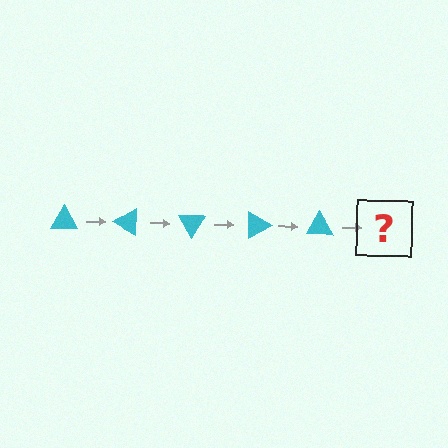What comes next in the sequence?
The next element should be a cyan triangle rotated 150 degrees.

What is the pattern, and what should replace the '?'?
The pattern is that the triangle rotates 30 degrees each step. The '?' should be a cyan triangle rotated 150 degrees.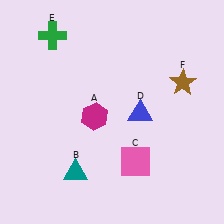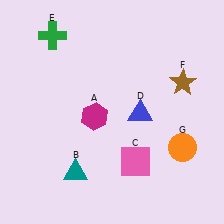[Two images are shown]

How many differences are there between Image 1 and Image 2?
There is 1 difference between the two images.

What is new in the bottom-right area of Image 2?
An orange circle (G) was added in the bottom-right area of Image 2.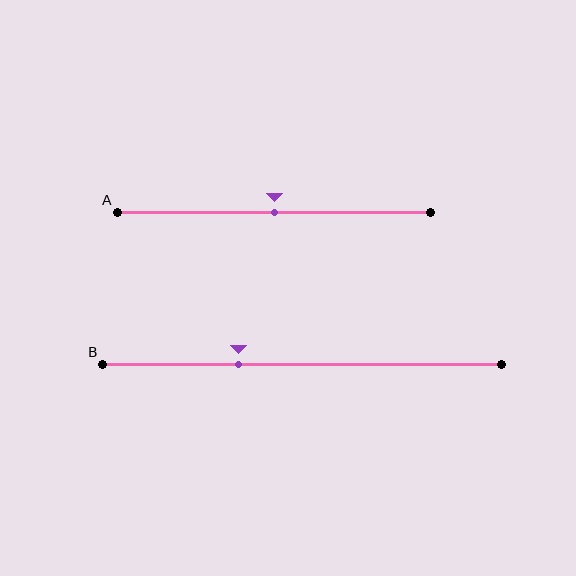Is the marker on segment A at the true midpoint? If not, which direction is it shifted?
Yes, the marker on segment A is at the true midpoint.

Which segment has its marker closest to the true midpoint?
Segment A has its marker closest to the true midpoint.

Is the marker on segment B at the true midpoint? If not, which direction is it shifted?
No, the marker on segment B is shifted to the left by about 16% of the segment length.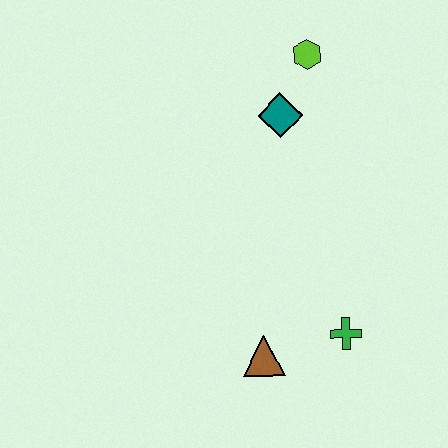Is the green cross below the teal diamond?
Yes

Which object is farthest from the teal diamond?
The brown triangle is farthest from the teal diamond.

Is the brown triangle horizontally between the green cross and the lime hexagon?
No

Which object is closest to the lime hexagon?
The teal diamond is closest to the lime hexagon.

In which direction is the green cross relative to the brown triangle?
The green cross is to the right of the brown triangle.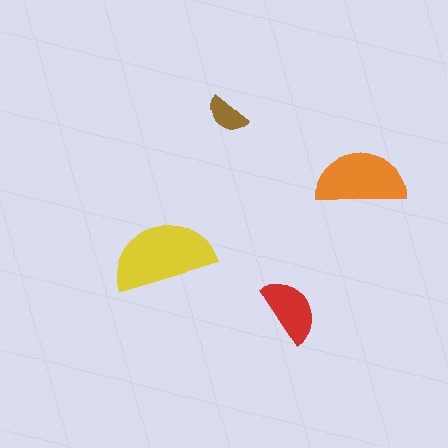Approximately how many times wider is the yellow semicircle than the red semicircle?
About 1.5 times wider.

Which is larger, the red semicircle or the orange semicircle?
The orange one.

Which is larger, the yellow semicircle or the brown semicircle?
The yellow one.